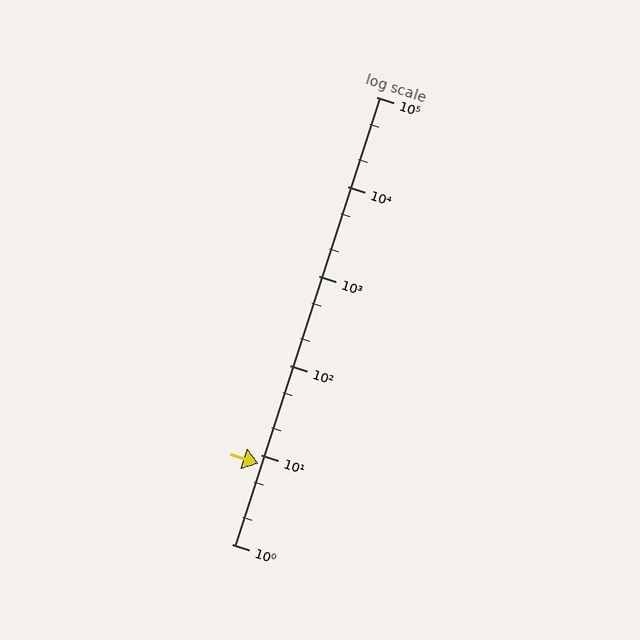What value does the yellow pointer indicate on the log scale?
The pointer indicates approximately 7.9.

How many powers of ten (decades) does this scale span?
The scale spans 5 decades, from 1 to 100000.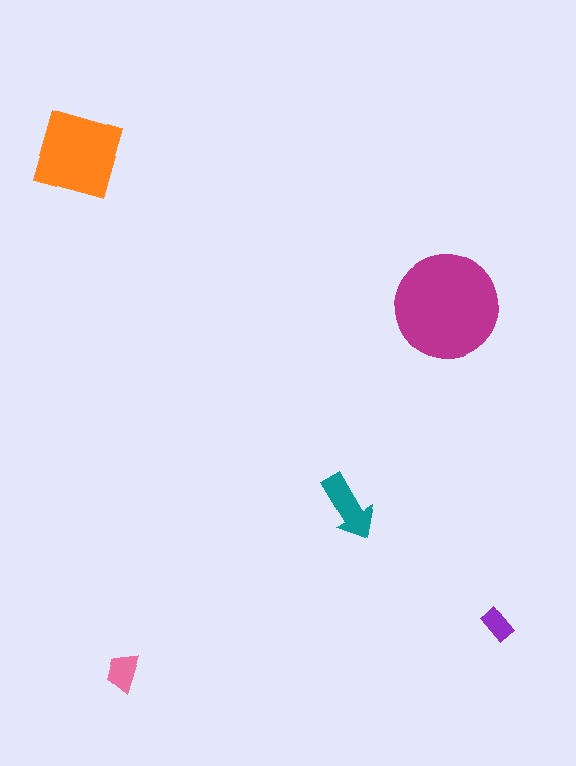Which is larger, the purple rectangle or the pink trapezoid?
The pink trapezoid.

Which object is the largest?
The magenta circle.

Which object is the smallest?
The purple rectangle.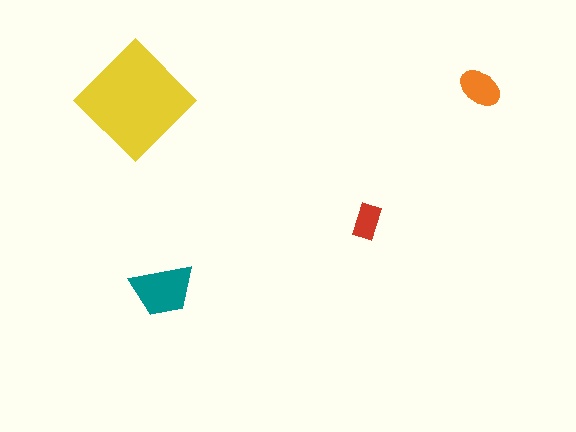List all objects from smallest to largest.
The red rectangle, the orange ellipse, the teal trapezoid, the yellow diamond.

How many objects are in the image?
There are 4 objects in the image.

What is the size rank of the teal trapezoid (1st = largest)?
2nd.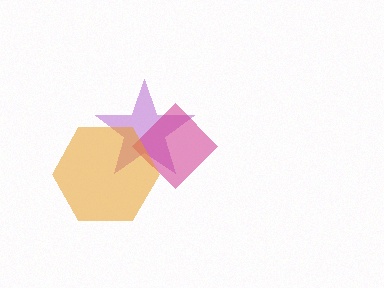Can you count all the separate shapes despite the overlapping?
Yes, there are 3 separate shapes.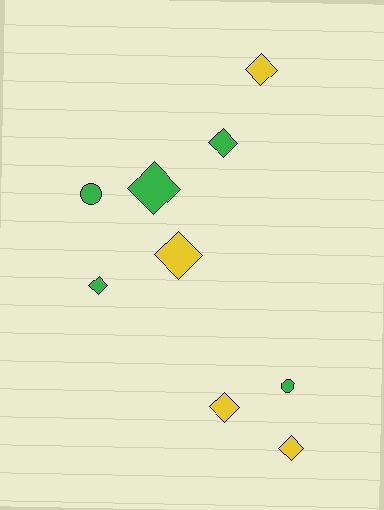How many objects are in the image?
There are 9 objects.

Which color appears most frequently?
Green, with 5 objects.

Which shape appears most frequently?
Diamond, with 7 objects.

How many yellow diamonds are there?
There are 4 yellow diamonds.